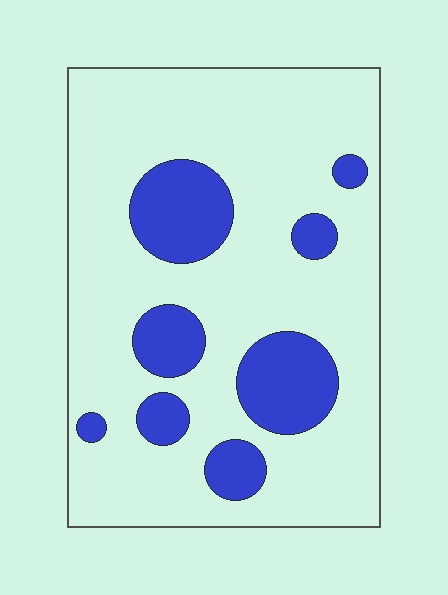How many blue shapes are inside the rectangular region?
8.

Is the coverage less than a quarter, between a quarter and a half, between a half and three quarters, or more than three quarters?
Less than a quarter.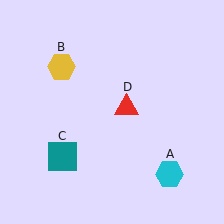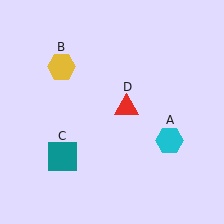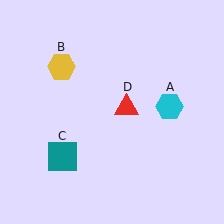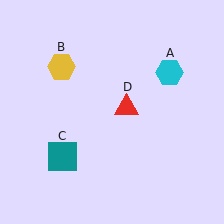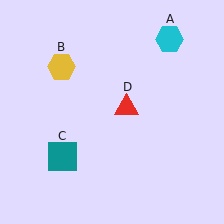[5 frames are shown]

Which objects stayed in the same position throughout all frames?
Yellow hexagon (object B) and teal square (object C) and red triangle (object D) remained stationary.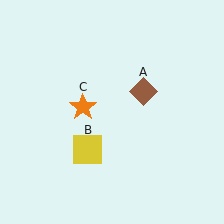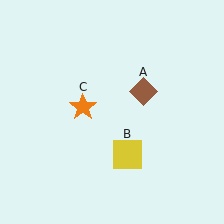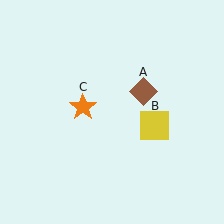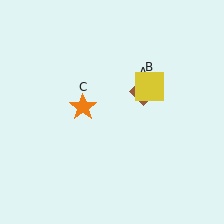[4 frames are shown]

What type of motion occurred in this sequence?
The yellow square (object B) rotated counterclockwise around the center of the scene.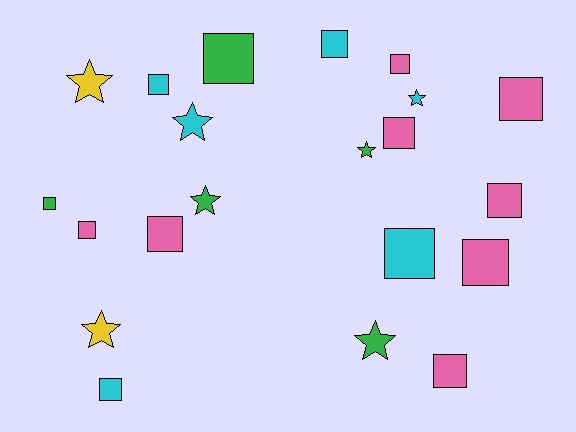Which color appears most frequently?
Pink, with 8 objects.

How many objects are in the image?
There are 21 objects.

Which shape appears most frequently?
Square, with 14 objects.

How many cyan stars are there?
There are 2 cyan stars.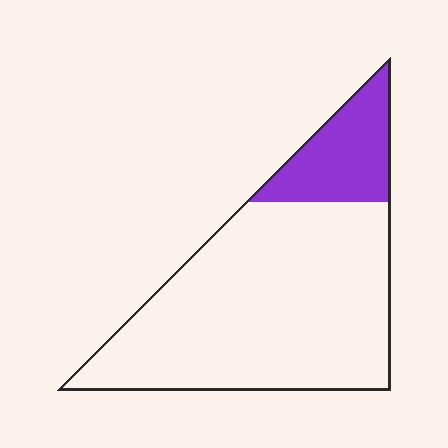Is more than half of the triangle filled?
No.